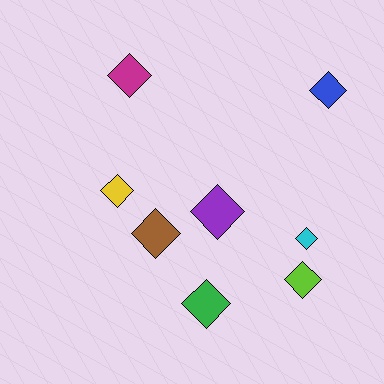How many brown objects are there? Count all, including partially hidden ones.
There is 1 brown object.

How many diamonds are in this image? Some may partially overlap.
There are 8 diamonds.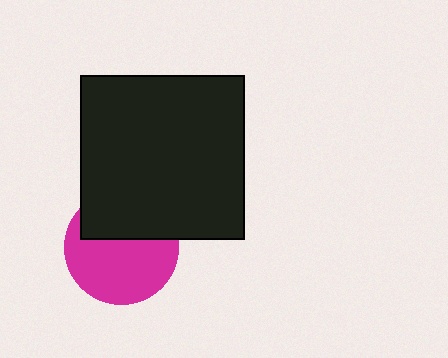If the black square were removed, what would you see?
You would see the complete magenta circle.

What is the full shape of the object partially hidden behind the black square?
The partially hidden object is a magenta circle.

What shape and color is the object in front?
The object in front is a black square.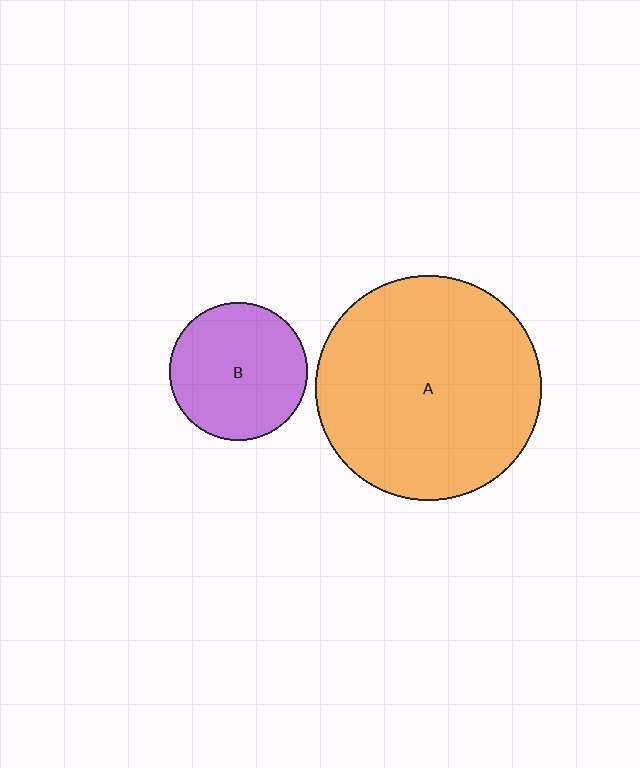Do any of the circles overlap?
No, none of the circles overlap.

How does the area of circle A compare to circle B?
Approximately 2.6 times.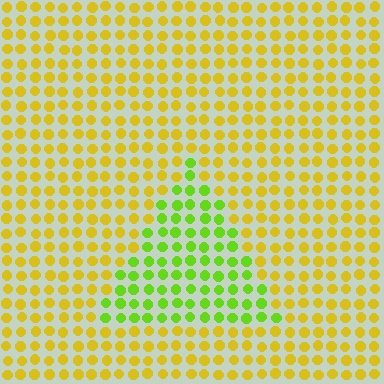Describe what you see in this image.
The image is filled with small yellow elements in a uniform arrangement. A triangle-shaped region is visible where the elements are tinted to a slightly different hue, forming a subtle color boundary.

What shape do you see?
I see a triangle.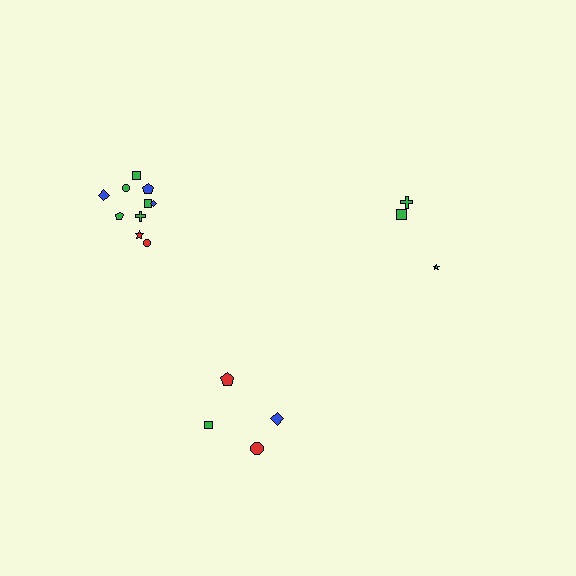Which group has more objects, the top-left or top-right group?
The top-left group.